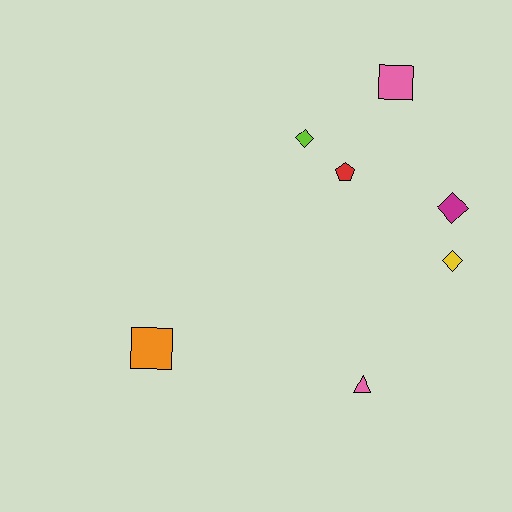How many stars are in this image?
There are no stars.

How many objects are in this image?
There are 7 objects.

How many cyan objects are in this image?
There are no cyan objects.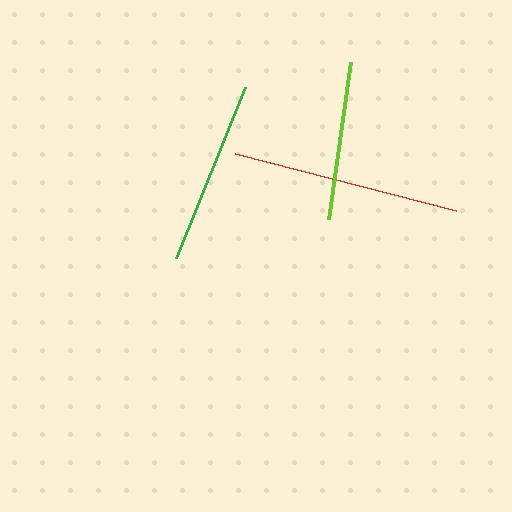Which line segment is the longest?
The red line is the longest at approximately 228 pixels.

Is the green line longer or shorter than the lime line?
The green line is longer than the lime line.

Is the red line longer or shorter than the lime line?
The red line is longer than the lime line.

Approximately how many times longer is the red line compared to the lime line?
The red line is approximately 1.4 times the length of the lime line.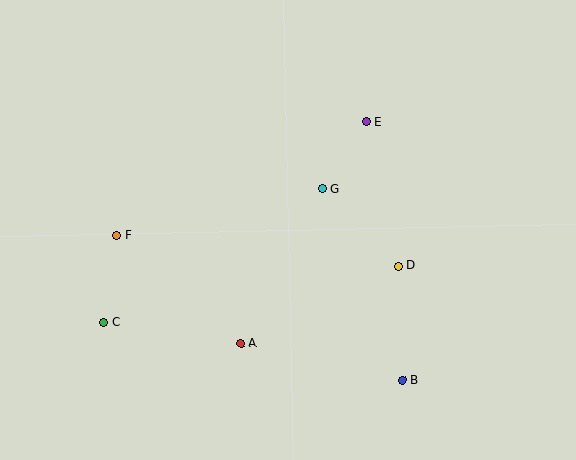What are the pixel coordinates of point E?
Point E is at (366, 122).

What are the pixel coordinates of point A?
Point A is at (241, 343).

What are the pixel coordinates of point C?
Point C is at (104, 322).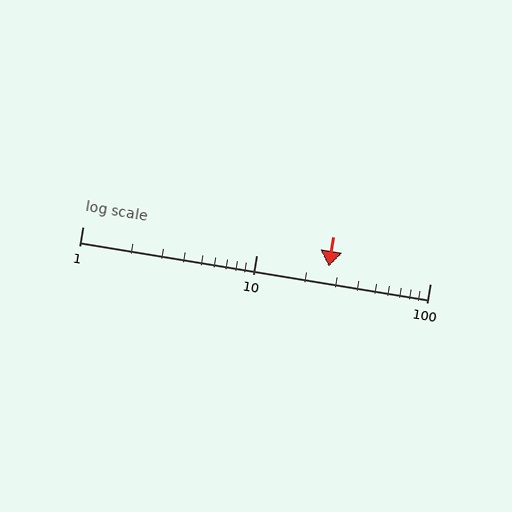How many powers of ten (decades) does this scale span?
The scale spans 2 decades, from 1 to 100.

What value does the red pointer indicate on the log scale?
The pointer indicates approximately 26.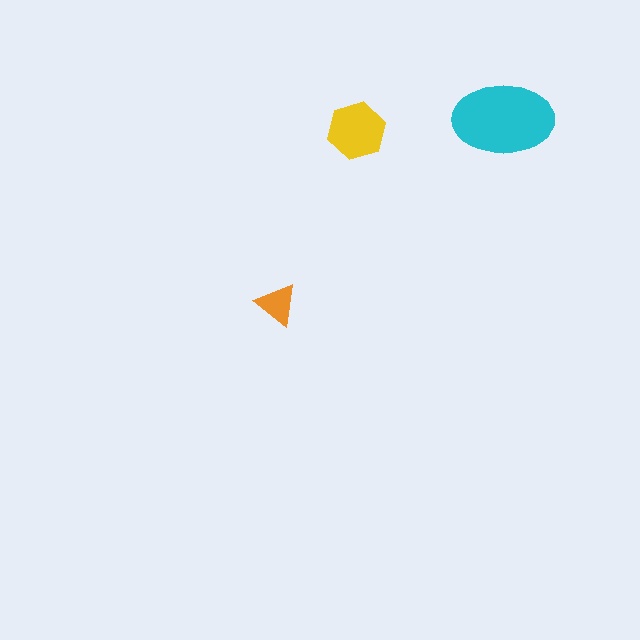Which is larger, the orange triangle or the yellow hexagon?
The yellow hexagon.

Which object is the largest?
The cyan ellipse.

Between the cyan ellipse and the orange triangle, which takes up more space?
The cyan ellipse.